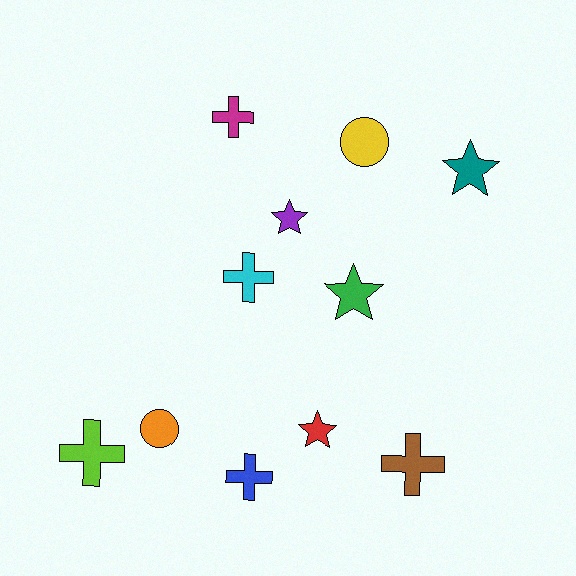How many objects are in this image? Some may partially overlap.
There are 11 objects.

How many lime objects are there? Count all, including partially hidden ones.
There is 1 lime object.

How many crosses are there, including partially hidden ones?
There are 5 crosses.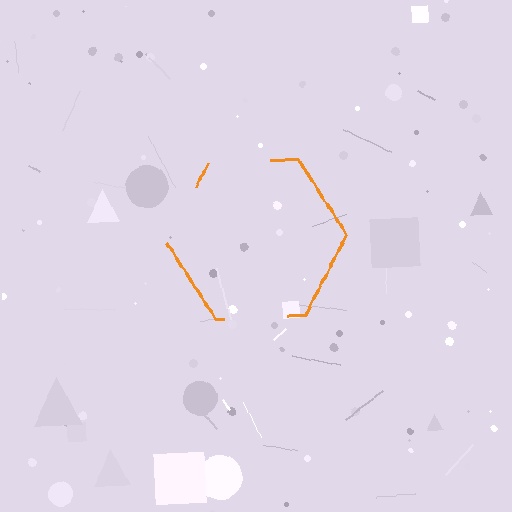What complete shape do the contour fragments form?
The contour fragments form a hexagon.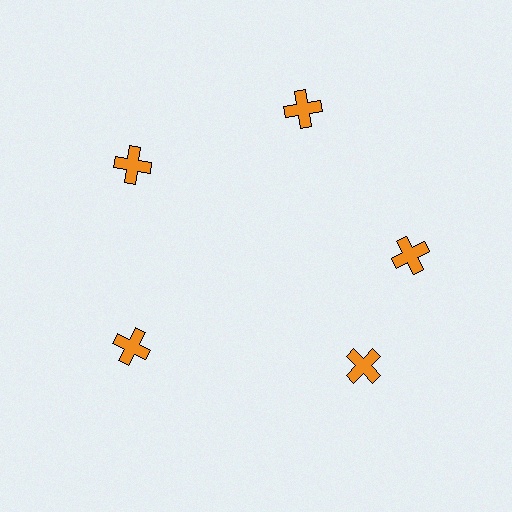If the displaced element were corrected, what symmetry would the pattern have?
It would have 5-fold rotational symmetry — the pattern would map onto itself every 72 degrees.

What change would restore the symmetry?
The symmetry would be restored by rotating it back into even spacing with its neighbors so that all 5 crosses sit at equal angles and equal distance from the center.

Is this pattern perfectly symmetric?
No. The 5 orange crosses are arranged in a ring, but one element near the 5 o'clock position is rotated out of alignment along the ring, breaking the 5-fold rotational symmetry.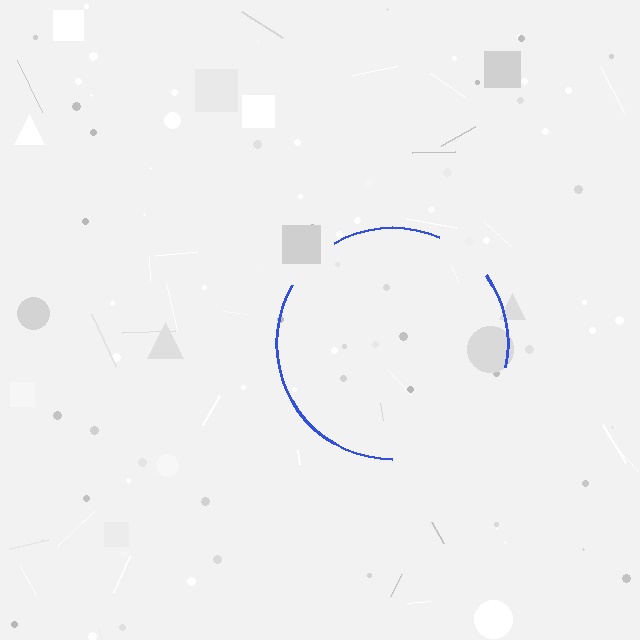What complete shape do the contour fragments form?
The contour fragments form a circle.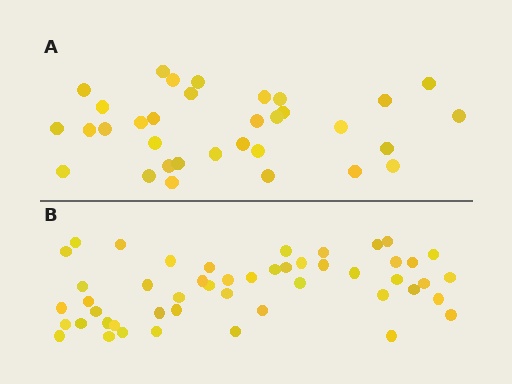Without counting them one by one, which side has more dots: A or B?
Region B (the bottom region) has more dots.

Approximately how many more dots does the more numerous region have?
Region B has approximately 15 more dots than region A.